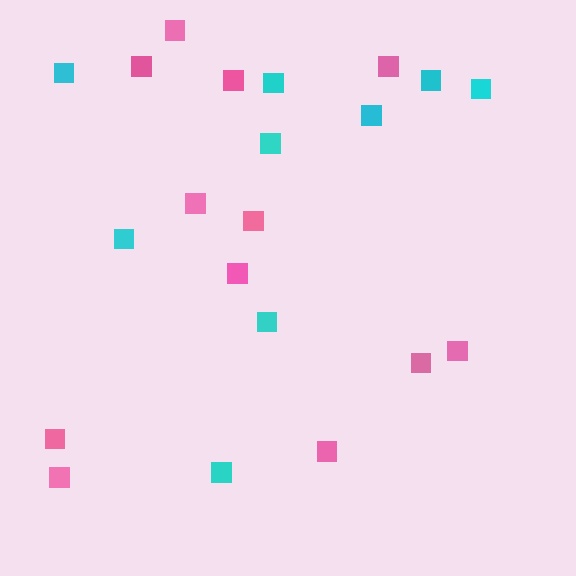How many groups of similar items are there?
There are 2 groups: one group of cyan squares (9) and one group of pink squares (12).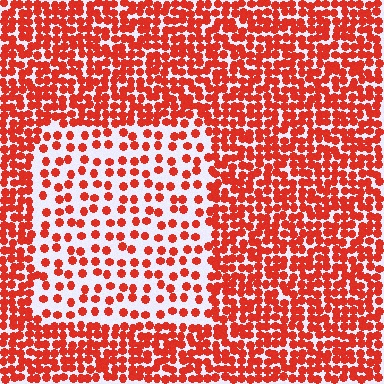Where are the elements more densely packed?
The elements are more densely packed outside the rectangle boundary.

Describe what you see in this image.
The image contains small red elements arranged at two different densities. A rectangle-shaped region is visible where the elements are less densely packed than the surrounding area.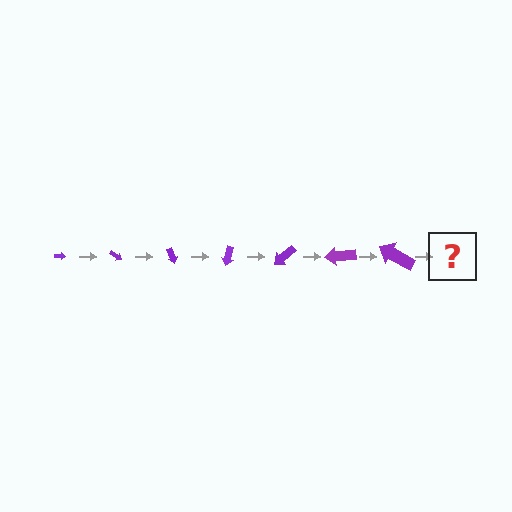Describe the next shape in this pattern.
It should be an arrow, larger than the previous one and rotated 245 degrees from the start.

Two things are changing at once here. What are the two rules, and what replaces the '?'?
The two rules are that the arrow grows larger each step and it rotates 35 degrees each step. The '?' should be an arrow, larger than the previous one and rotated 245 degrees from the start.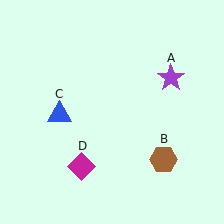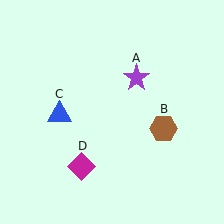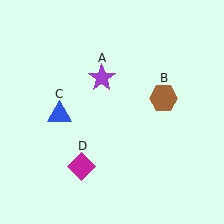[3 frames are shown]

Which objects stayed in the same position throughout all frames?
Blue triangle (object C) and magenta diamond (object D) remained stationary.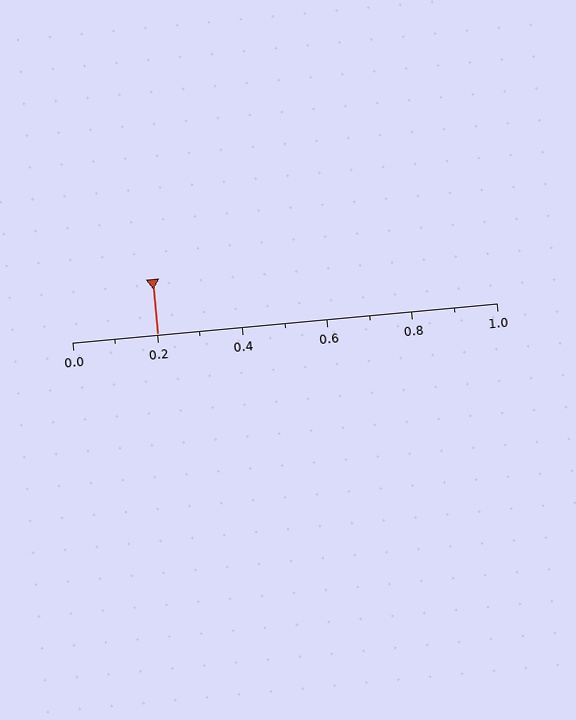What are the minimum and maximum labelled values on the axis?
The axis runs from 0.0 to 1.0.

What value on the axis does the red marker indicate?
The marker indicates approximately 0.2.